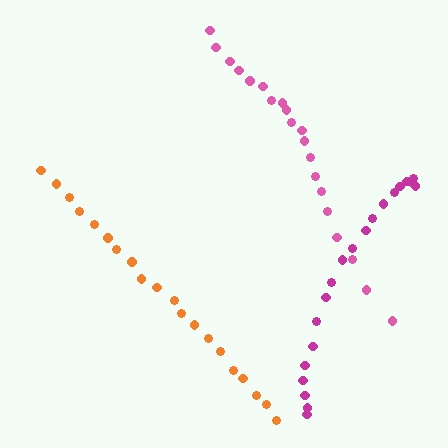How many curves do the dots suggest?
There are 3 distinct paths.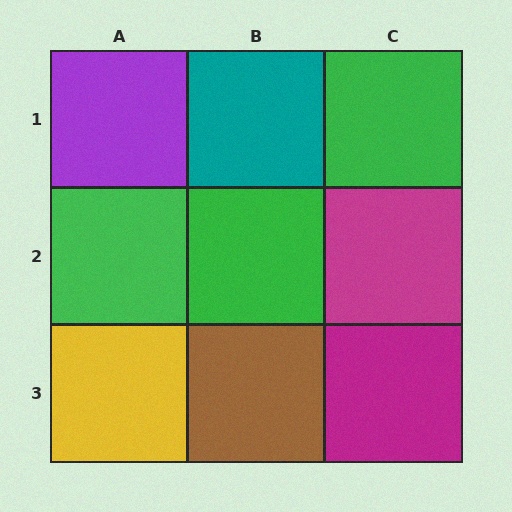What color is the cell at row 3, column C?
Magenta.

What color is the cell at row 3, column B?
Brown.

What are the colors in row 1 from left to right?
Purple, teal, green.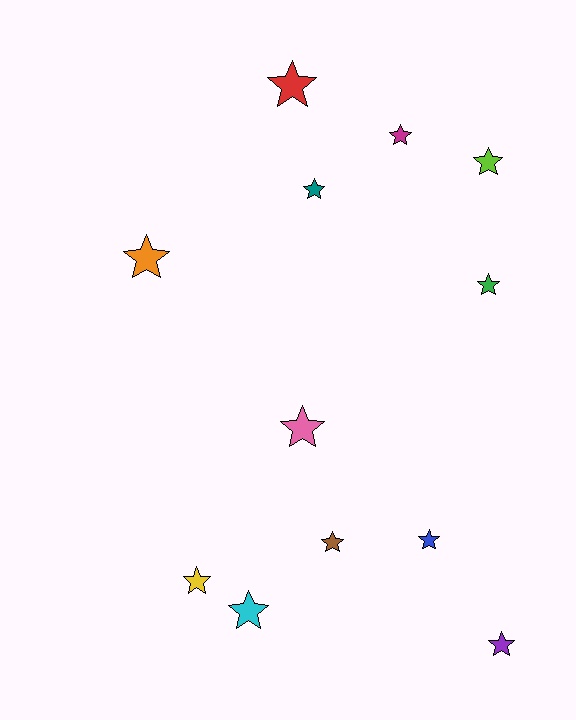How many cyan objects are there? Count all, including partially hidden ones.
There is 1 cyan object.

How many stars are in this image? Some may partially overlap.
There are 12 stars.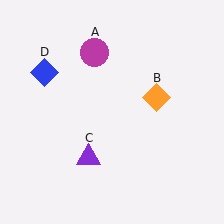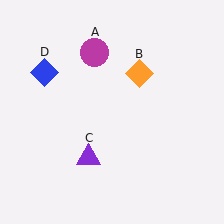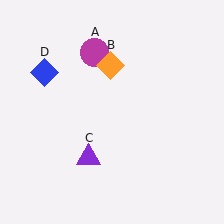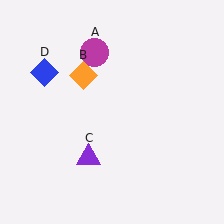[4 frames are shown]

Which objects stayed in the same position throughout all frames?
Magenta circle (object A) and purple triangle (object C) and blue diamond (object D) remained stationary.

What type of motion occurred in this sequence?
The orange diamond (object B) rotated counterclockwise around the center of the scene.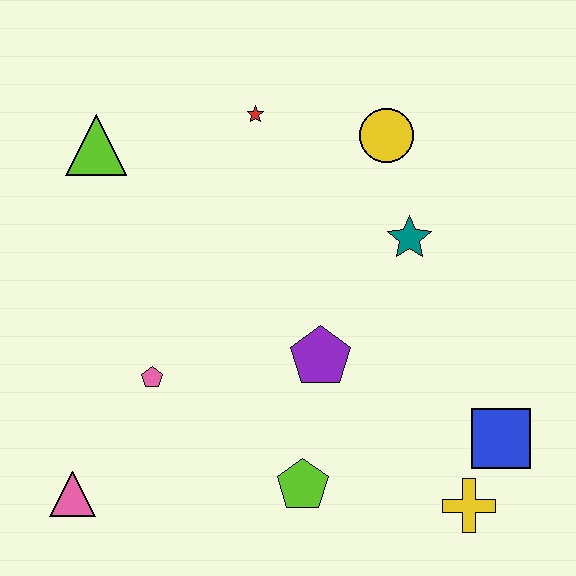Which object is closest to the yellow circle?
The teal star is closest to the yellow circle.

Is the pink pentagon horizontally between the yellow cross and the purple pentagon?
No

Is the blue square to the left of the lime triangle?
No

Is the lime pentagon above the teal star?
No